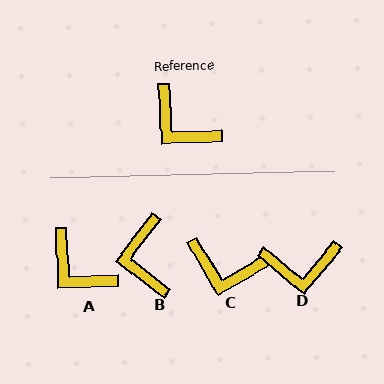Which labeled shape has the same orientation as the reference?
A.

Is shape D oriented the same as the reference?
No, it is off by about 48 degrees.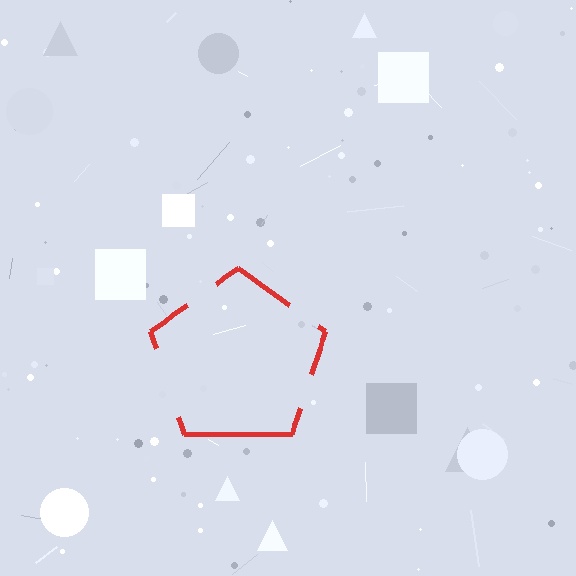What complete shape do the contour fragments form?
The contour fragments form a pentagon.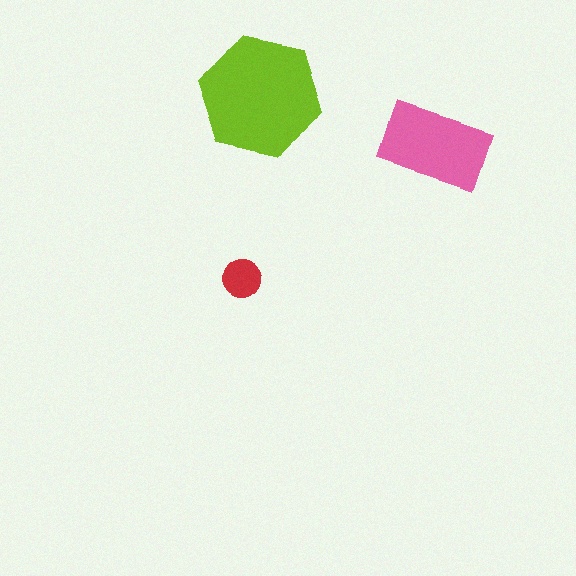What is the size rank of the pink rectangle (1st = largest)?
2nd.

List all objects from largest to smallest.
The lime hexagon, the pink rectangle, the red circle.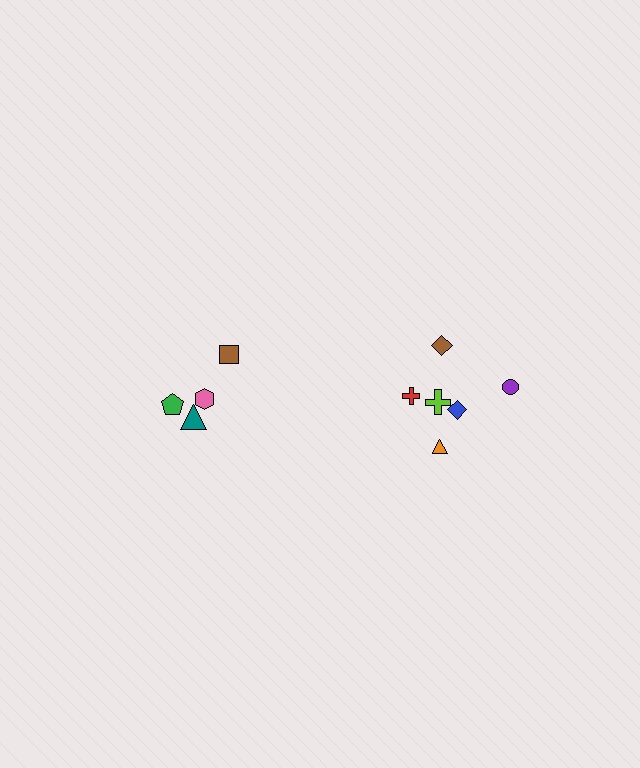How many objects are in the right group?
There are 6 objects.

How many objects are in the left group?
There are 4 objects.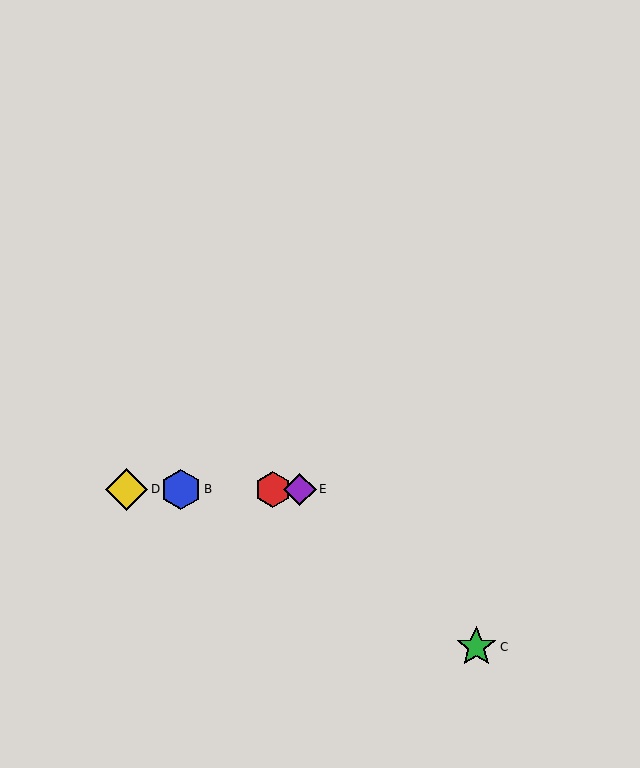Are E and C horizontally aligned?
No, E is at y≈489 and C is at y≈647.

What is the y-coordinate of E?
Object E is at y≈489.